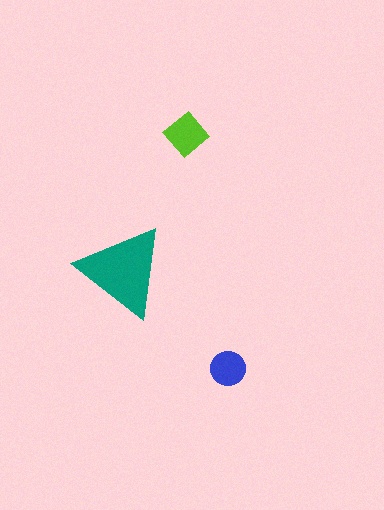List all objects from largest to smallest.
The teal triangle, the lime diamond, the blue circle.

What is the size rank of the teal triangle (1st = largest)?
1st.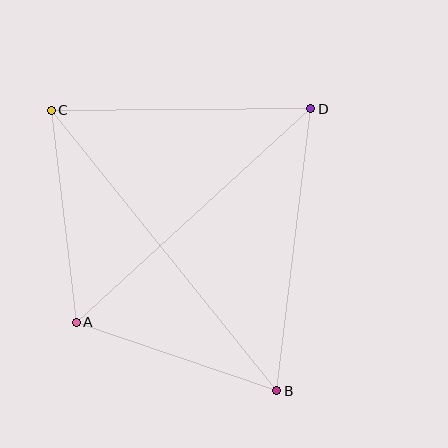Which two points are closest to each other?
Points A and B are closest to each other.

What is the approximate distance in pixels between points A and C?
The distance between A and C is approximately 214 pixels.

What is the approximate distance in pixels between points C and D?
The distance between C and D is approximately 259 pixels.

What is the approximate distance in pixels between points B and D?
The distance between B and D is approximately 284 pixels.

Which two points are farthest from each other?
Points B and C are farthest from each other.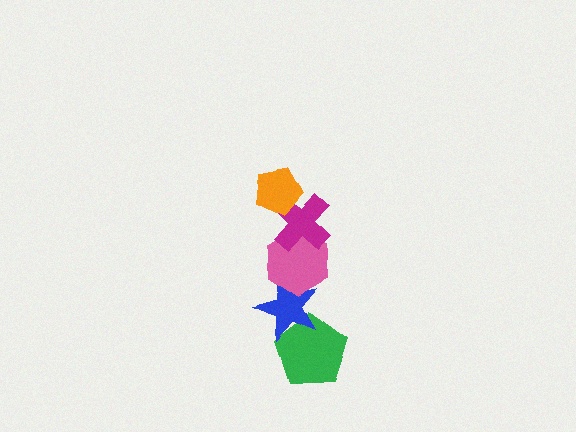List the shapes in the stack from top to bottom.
From top to bottom: the orange pentagon, the magenta cross, the pink hexagon, the blue star, the green pentagon.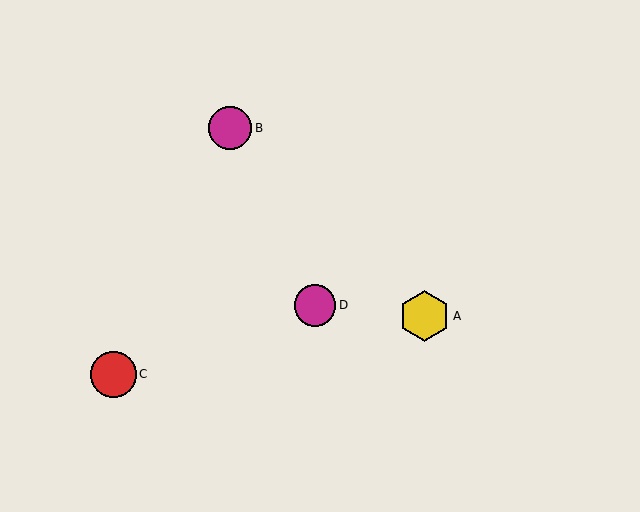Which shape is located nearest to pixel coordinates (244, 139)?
The magenta circle (labeled B) at (230, 128) is nearest to that location.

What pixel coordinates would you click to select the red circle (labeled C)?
Click at (113, 374) to select the red circle C.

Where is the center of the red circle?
The center of the red circle is at (113, 374).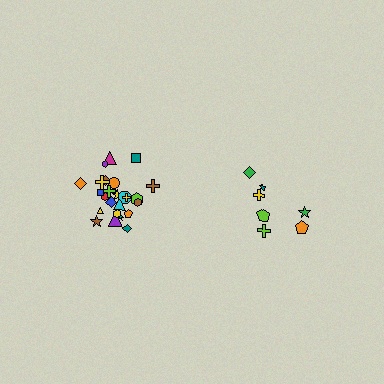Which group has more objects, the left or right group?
The left group.